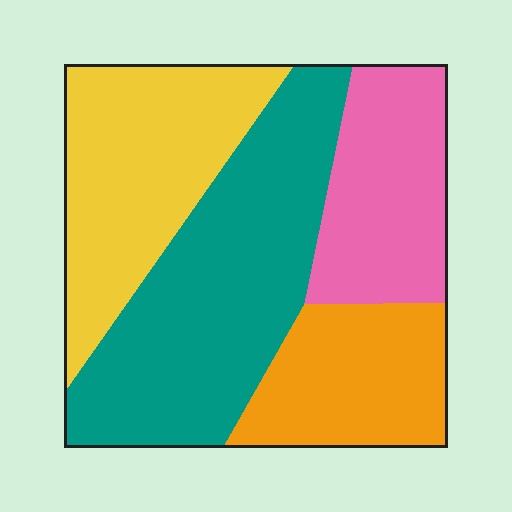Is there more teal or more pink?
Teal.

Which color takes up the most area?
Teal, at roughly 35%.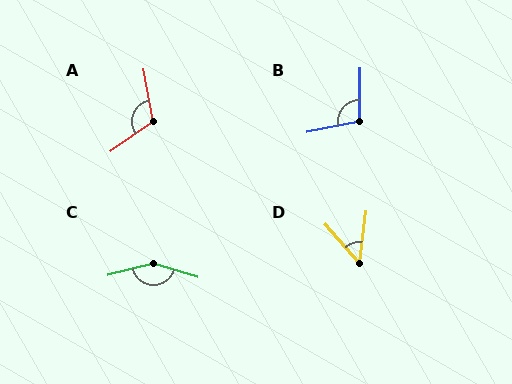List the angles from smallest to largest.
D (49°), B (102°), A (115°), C (150°).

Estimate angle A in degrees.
Approximately 115 degrees.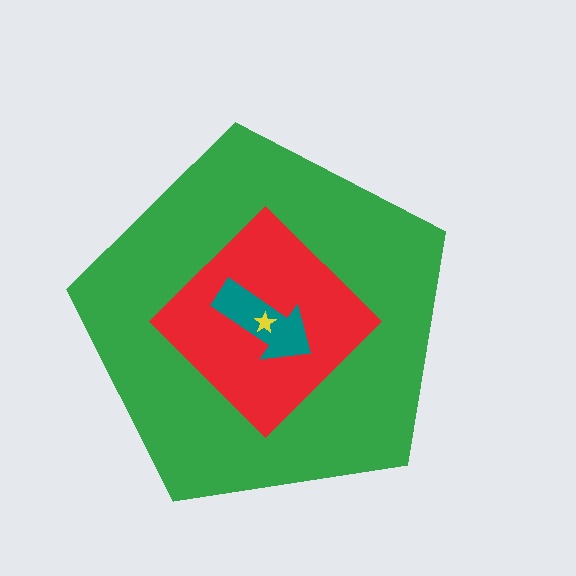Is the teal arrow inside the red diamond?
Yes.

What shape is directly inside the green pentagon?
The red diamond.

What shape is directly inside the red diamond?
The teal arrow.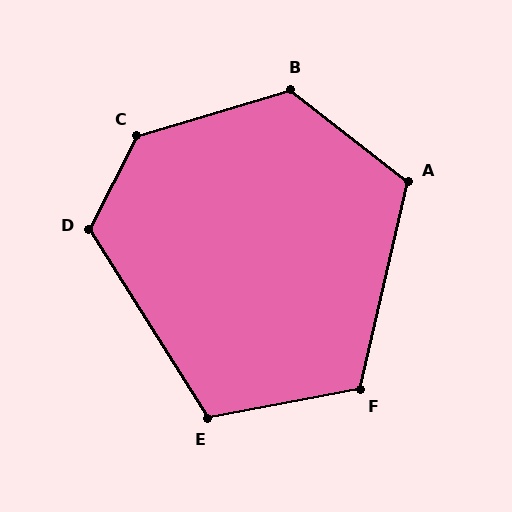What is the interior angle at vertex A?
Approximately 115 degrees (obtuse).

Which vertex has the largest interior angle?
C, at approximately 134 degrees.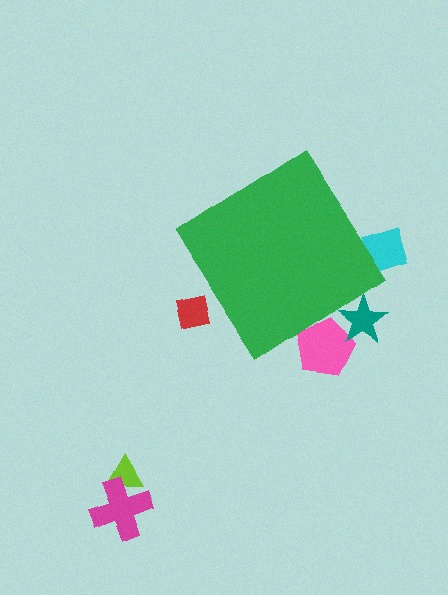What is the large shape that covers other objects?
A green diamond.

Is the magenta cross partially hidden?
No, the magenta cross is fully visible.